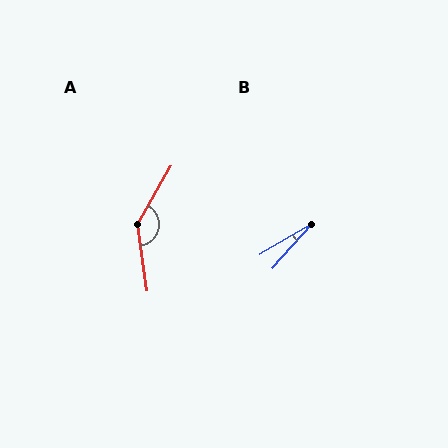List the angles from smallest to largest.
B (18°), A (142°).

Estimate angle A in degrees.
Approximately 142 degrees.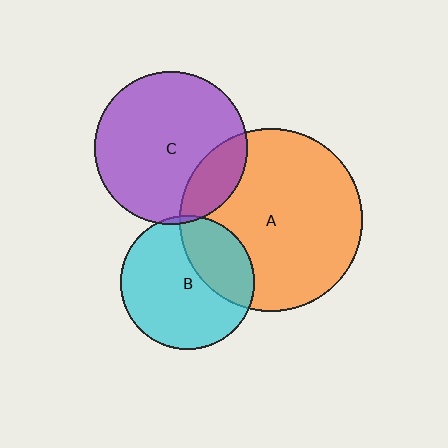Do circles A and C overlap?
Yes.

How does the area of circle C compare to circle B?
Approximately 1.3 times.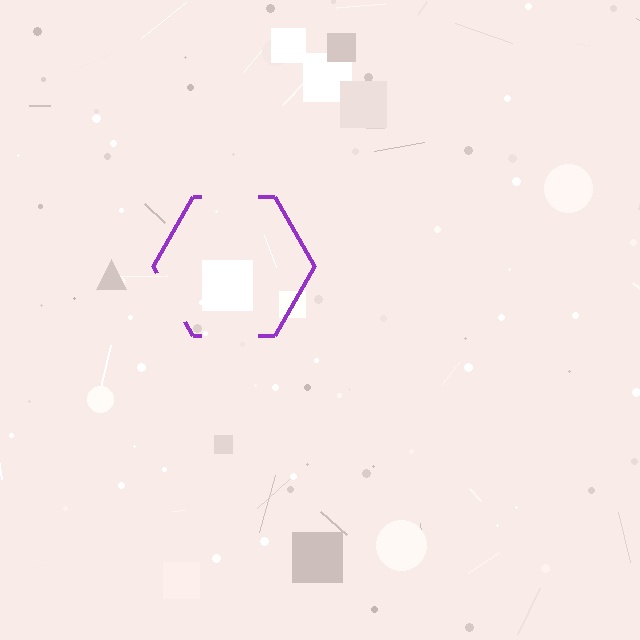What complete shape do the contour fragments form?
The contour fragments form a hexagon.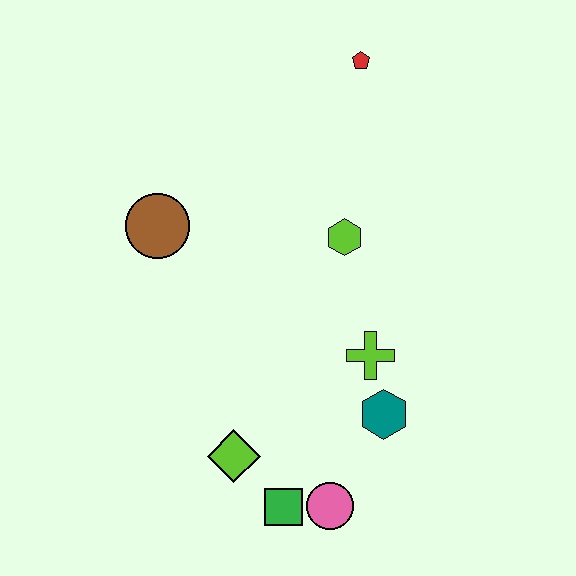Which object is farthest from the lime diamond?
The red pentagon is farthest from the lime diamond.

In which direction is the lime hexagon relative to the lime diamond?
The lime hexagon is above the lime diamond.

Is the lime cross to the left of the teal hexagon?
Yes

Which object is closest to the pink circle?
The green square is closest to the pink circle.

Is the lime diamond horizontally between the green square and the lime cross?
No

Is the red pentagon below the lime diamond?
No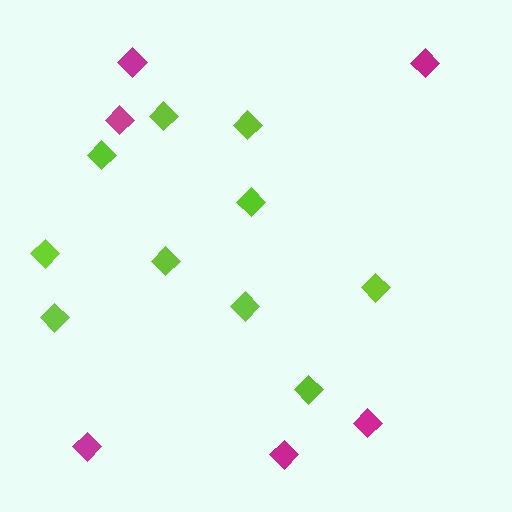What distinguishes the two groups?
There are 2 groups: one group of magenta diamonds (6) and one group of lime diamonds (10).